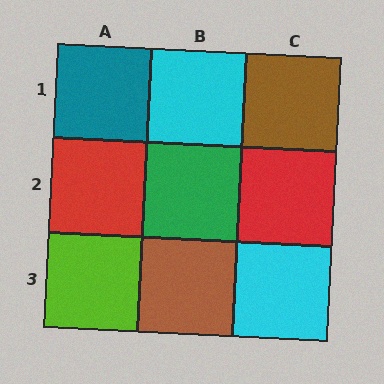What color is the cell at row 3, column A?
Lime.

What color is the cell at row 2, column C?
Red.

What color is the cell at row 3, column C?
Cyan.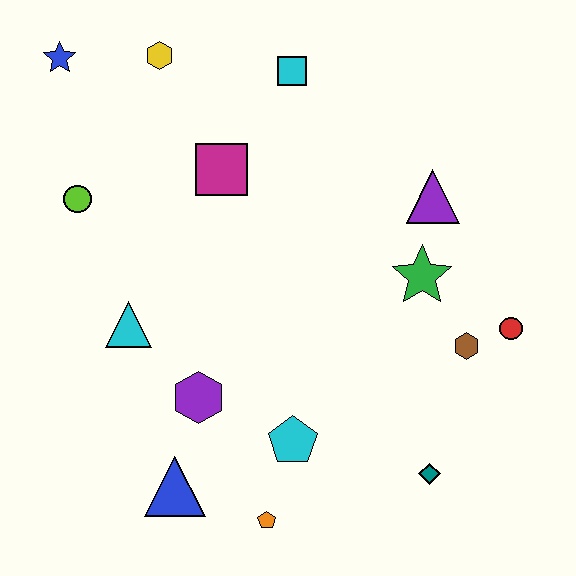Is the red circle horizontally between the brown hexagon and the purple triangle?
No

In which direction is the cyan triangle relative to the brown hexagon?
The cyan triangle is to the left of the brown hexagon.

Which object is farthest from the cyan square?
The orange pentagon is farthest from the cyan square.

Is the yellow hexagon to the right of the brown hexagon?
No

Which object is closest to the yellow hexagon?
The blue star is closest to the yellow hexagon.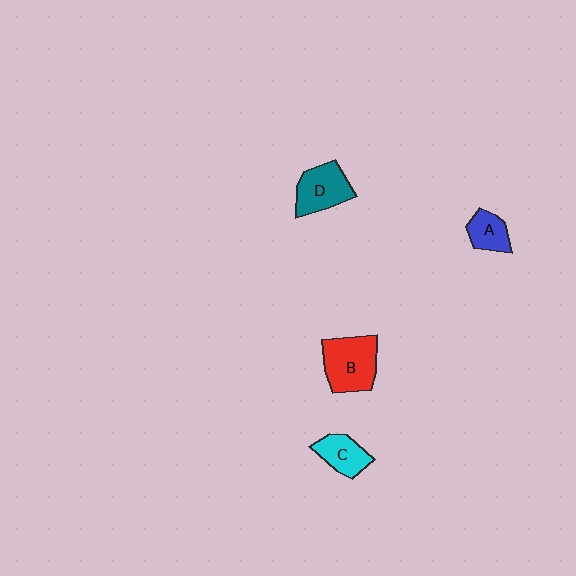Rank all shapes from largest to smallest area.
From largest to smallest: B (red), D (teal), C (cyan), A (blue).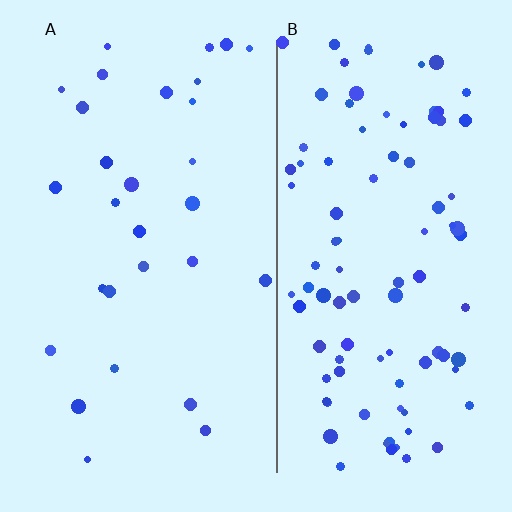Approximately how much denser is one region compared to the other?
Approximately 3.3× — region B over region A.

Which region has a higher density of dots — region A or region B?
B (the right).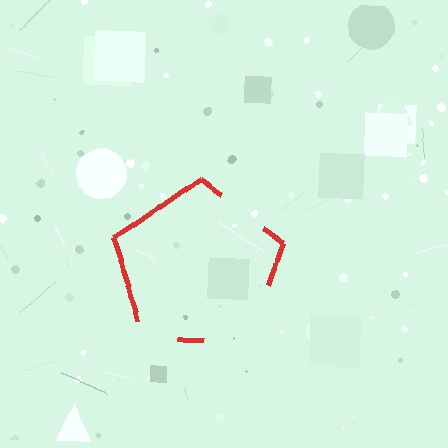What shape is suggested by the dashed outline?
The dashed outline suggests a pentagon.